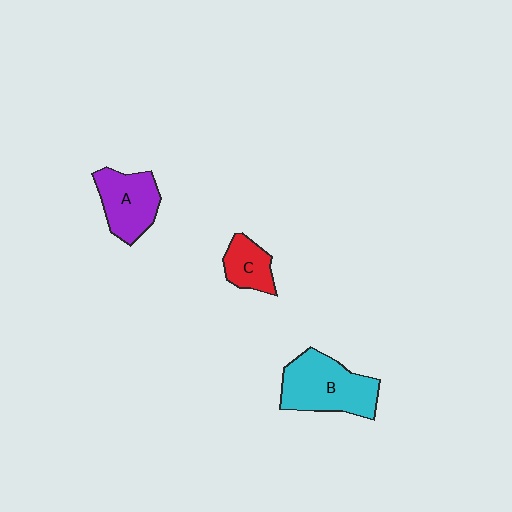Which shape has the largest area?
Shape B (cyan).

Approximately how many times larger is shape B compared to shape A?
Approximately 1.4 times.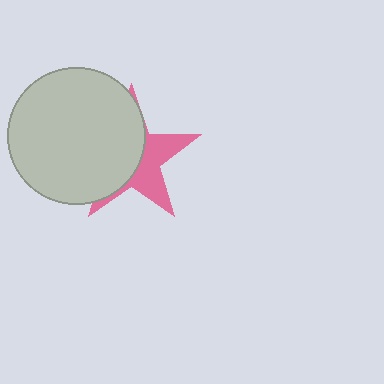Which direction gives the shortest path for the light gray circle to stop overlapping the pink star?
Moving left gives the shortest separation.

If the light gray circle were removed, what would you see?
You would see the complete pink star.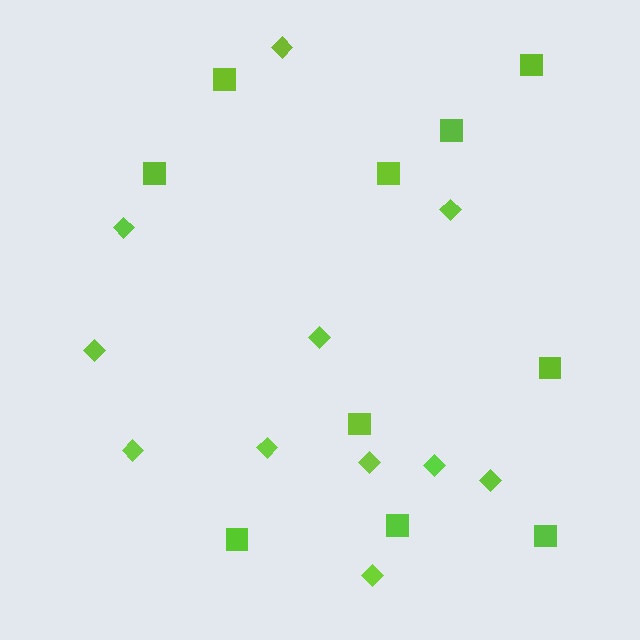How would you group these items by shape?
There are 2 groups: one group of diamonds (11) and one group of squares (10).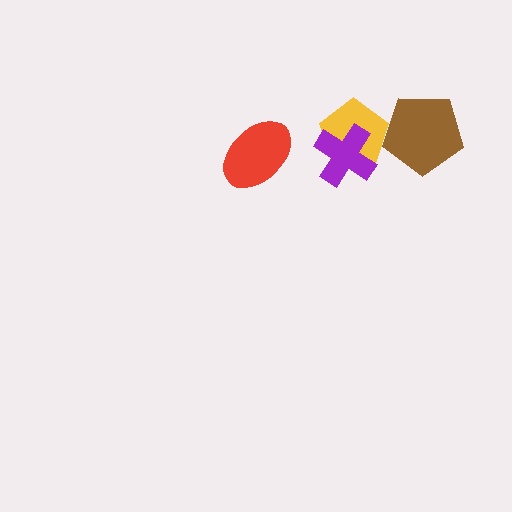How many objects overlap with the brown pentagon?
1 object overlaps with the brown pentagon.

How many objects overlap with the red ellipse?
0 objects overlap with the red ellipse.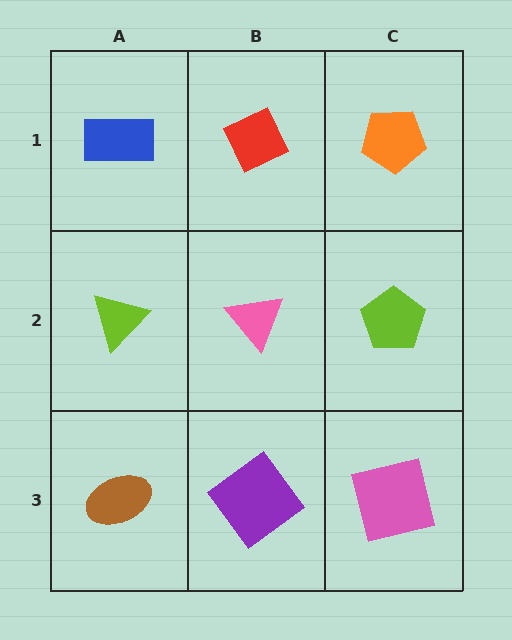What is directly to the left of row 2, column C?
A pink triangle.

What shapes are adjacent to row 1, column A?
A lime triangle (row 2, column A), a red diamond (row 1, column B).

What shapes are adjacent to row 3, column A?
A lime triangle (row 2, column A), a purple diamond (row 3, column B).